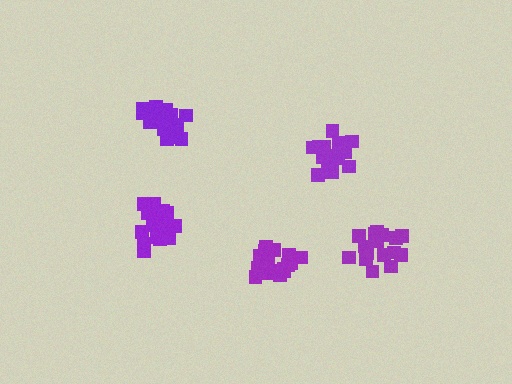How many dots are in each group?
Group 1: 20 dots, Group 2: 18 dots, Group 3: 16 dots, Group 4: 19 dots, Group 5: 16 dots (89 total).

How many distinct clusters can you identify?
There are 5 distinct clusters.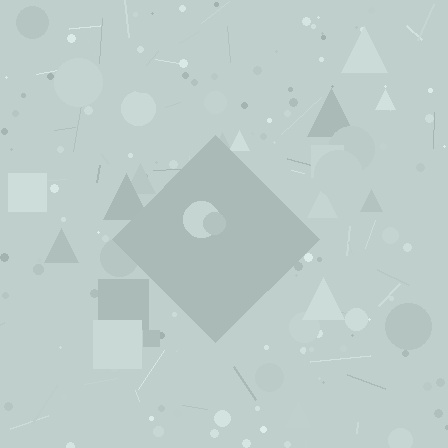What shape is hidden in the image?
A diamond is hidden in the image.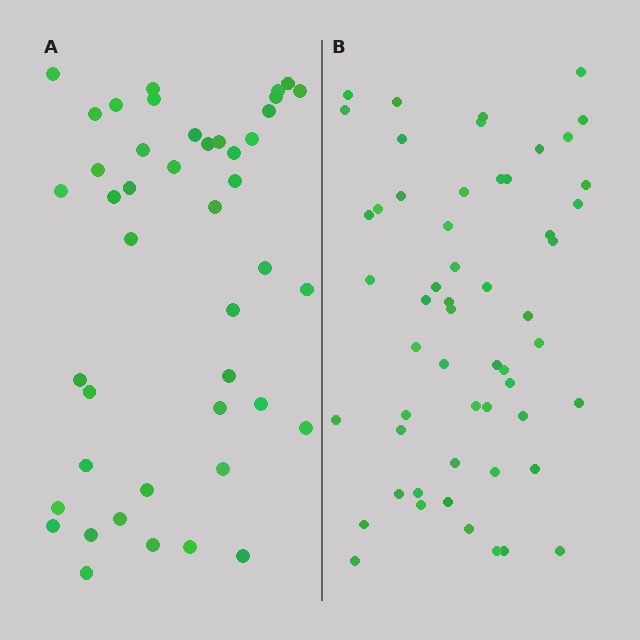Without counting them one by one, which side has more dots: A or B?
Region B (the right region) has more dots.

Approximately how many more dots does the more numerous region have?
Region B has roughly 12 or so more dots than region A.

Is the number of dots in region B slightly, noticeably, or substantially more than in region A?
Region B has noticeably more, but not dramatically so. The ratio is roughly 1.2 to 1.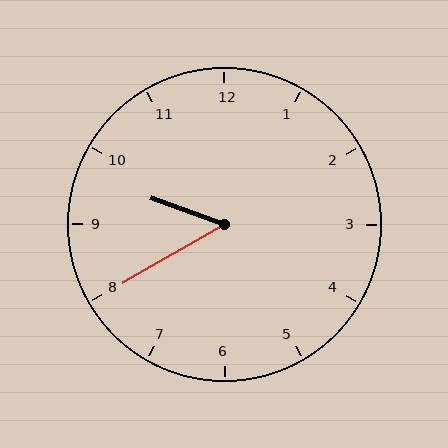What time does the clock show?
9:40.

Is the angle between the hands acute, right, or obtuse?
It is acute.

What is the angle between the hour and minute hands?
Approximately 50 degrees.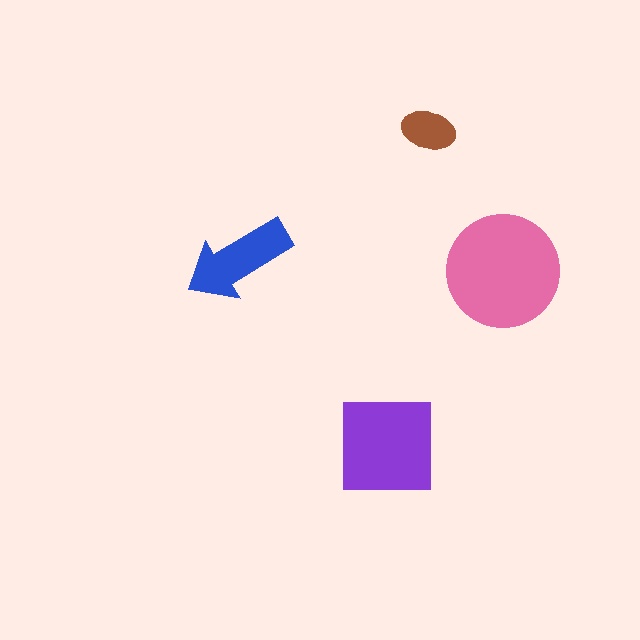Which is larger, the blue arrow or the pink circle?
The pink circle.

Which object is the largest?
The pink circle.